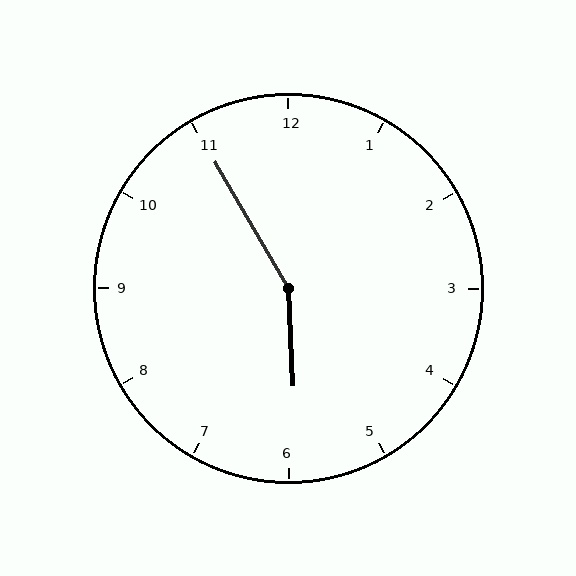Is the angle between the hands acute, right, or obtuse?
It is obtuse.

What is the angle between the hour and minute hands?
Approximately 152 degrees.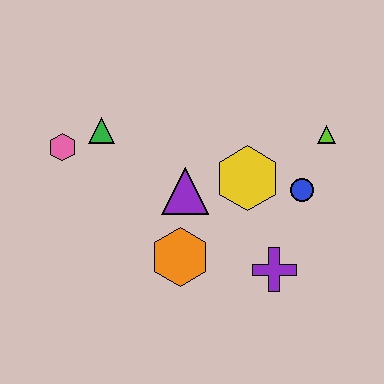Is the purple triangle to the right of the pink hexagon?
Yes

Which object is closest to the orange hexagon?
The purple triangle is closest to the orange hexagon.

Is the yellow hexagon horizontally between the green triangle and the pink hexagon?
No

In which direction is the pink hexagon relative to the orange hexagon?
The pink hexagon is to the left of the orange hexagon.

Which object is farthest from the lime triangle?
The pink hexagon is farthest from the lime triangle.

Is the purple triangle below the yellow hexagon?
Yes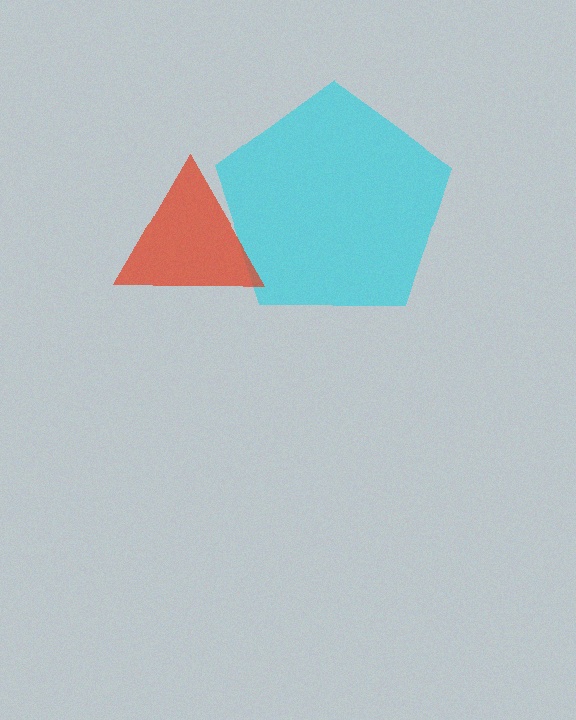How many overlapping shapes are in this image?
There are 2 overlapping shapes in the image.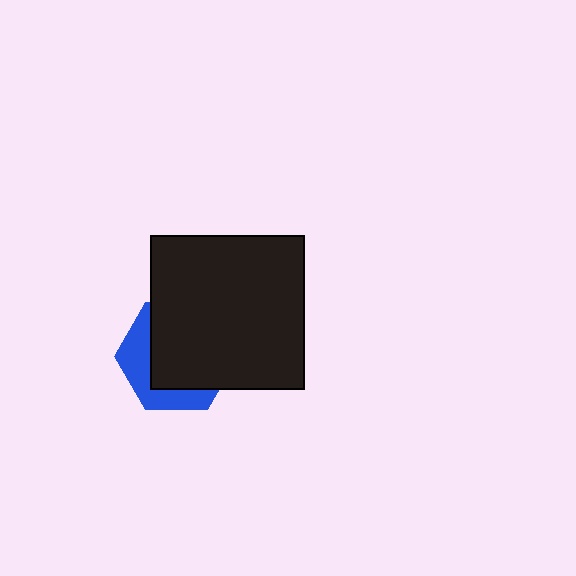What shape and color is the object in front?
The object in front is a black square.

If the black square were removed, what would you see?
You would see the complete blue hexagon.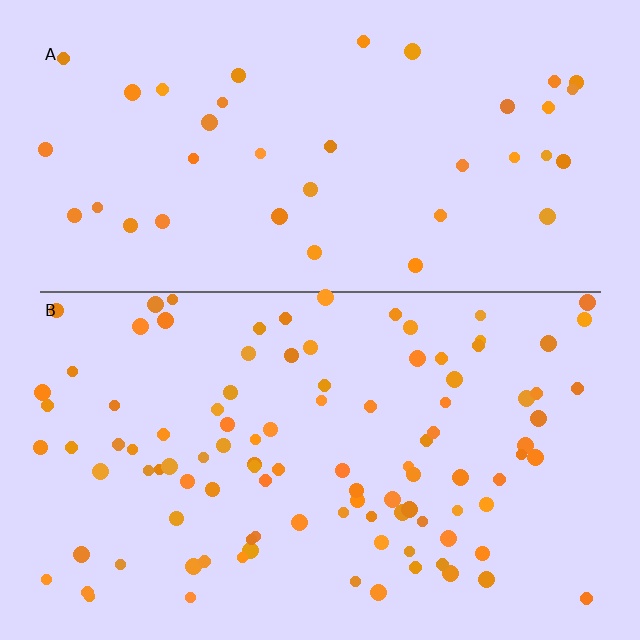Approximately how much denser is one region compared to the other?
Approximately 2.6× — region B over region A.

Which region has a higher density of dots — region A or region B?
B (the bottom).